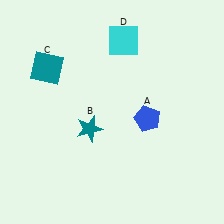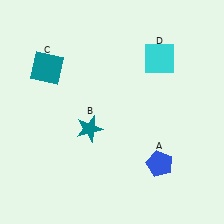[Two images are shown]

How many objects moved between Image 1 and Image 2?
2 objects moved between the two images.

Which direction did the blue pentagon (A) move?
The blue pentagon (A) moved down.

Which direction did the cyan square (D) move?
The cyan square (D) moved right.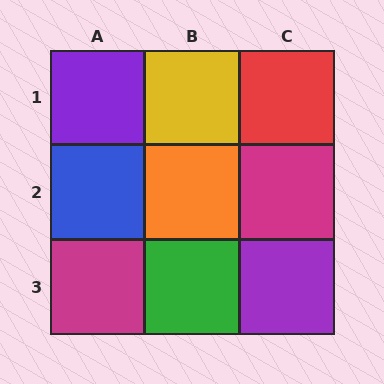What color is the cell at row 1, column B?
Yellow.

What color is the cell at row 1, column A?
Purple.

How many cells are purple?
2 cells are purple.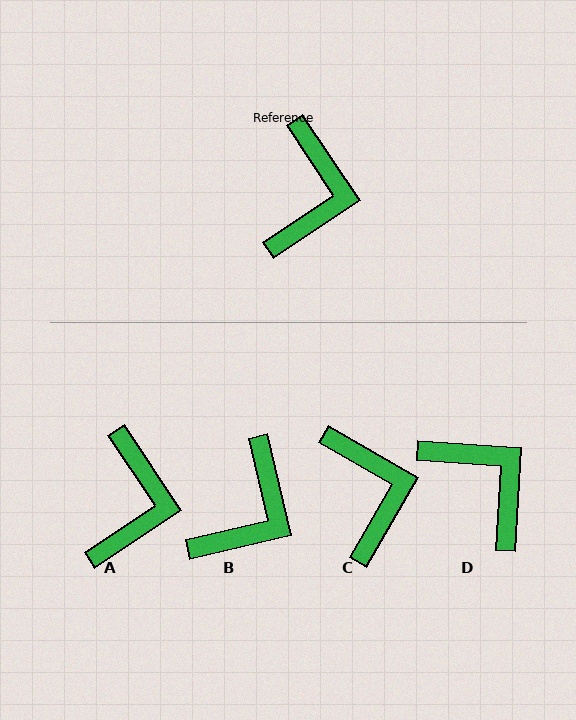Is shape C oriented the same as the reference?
No, it is off by about 26 degrees.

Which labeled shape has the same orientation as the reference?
A.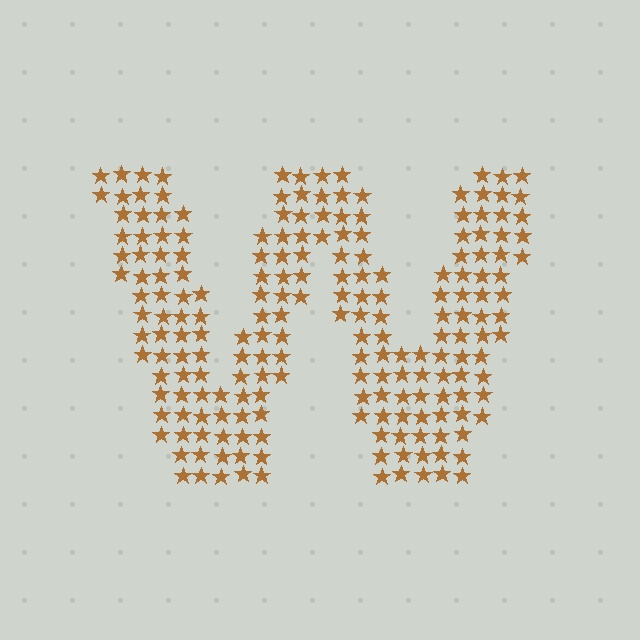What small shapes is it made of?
It is made of small stars.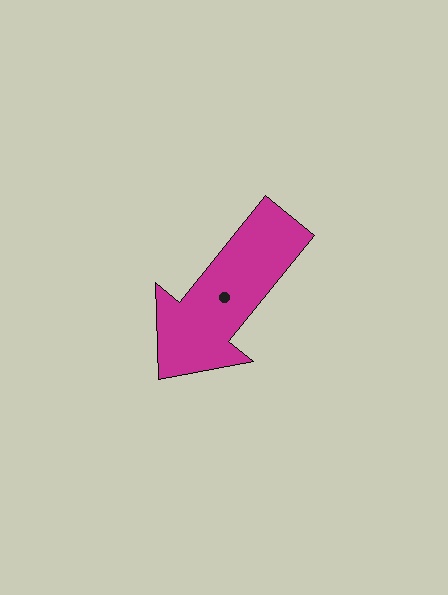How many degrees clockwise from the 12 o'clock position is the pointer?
Approximately 219 degrees.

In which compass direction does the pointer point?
Southwest.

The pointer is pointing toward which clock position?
Roughly 7 o'clock.